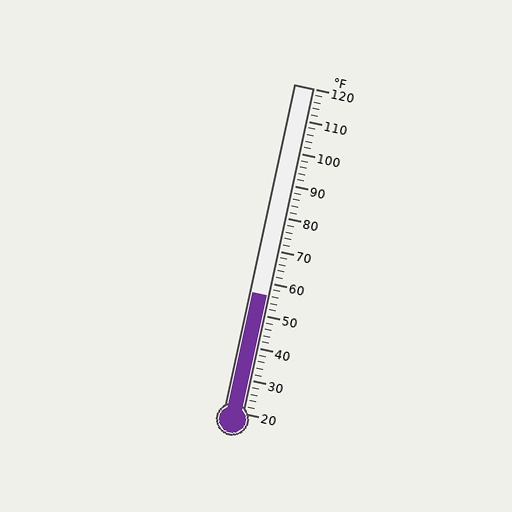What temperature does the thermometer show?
The thermometer shows approximately 56°F.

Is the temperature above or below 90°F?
The temperature is below 90°F.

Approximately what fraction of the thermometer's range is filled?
The thermometer is filled to approximately 35% of its range.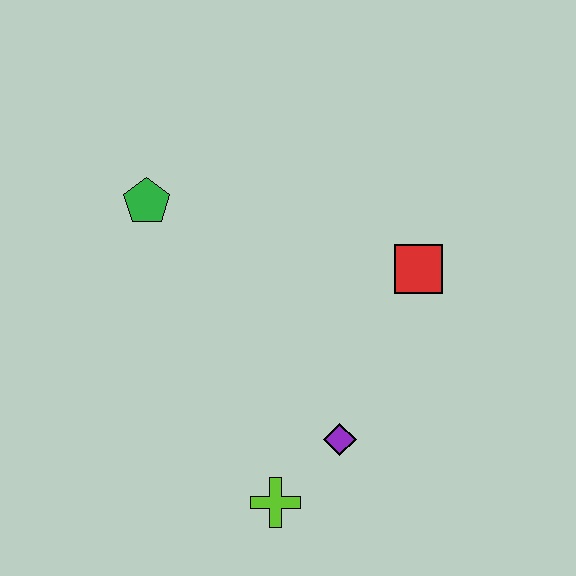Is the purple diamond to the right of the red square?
No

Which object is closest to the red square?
The purple diamond is closest to the red square.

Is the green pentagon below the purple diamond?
No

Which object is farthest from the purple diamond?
The green pentagon is farthest from the purple diamond.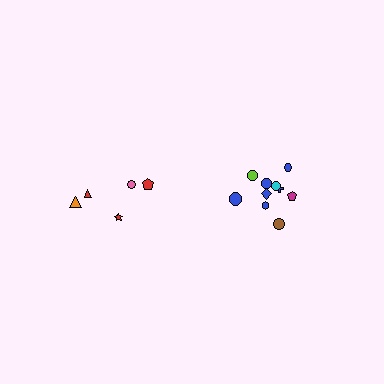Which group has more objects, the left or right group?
The right group.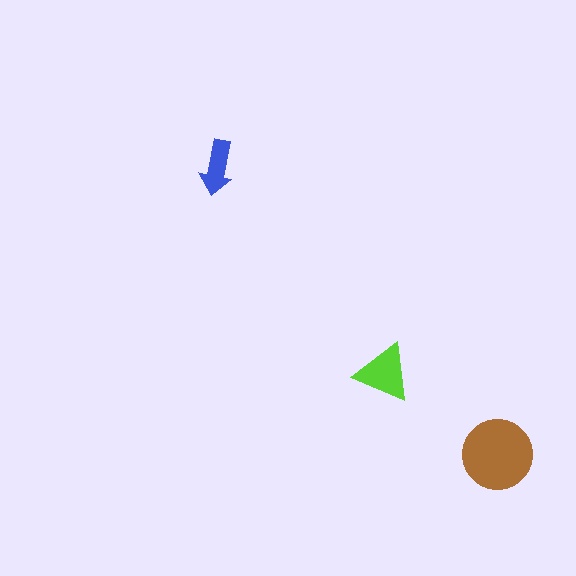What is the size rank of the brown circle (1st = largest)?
1st.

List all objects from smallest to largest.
The blue arrow, the lime triangle, the brown circle.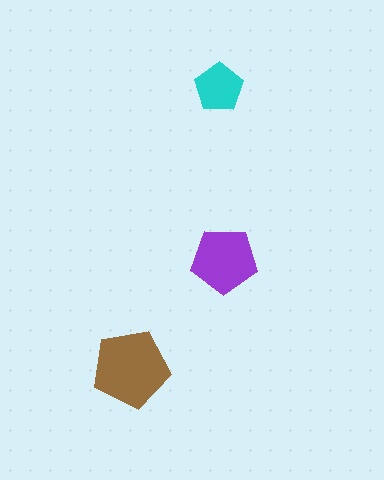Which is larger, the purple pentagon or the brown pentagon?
The brown one.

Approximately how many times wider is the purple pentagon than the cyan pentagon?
About 1.5 times wider.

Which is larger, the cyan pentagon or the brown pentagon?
The brown one.